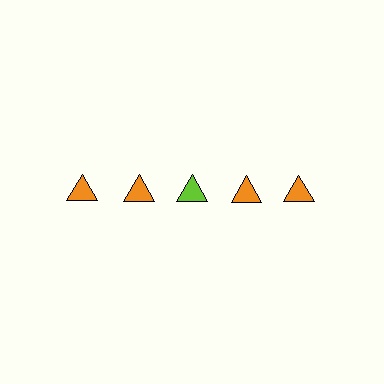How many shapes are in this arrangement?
There are 5 shapes arranged in a grid pattern.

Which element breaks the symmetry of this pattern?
The lime triangle in the top row, center column breaks the symmetry. All other shapes are orange triangles.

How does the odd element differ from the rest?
It has a different color: lime instead of orange.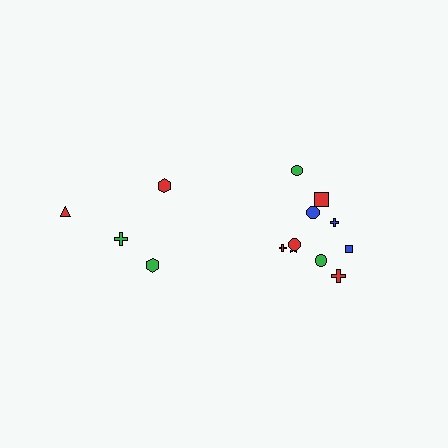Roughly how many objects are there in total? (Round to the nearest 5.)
Roughly 15 objects in total.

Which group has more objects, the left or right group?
The right group.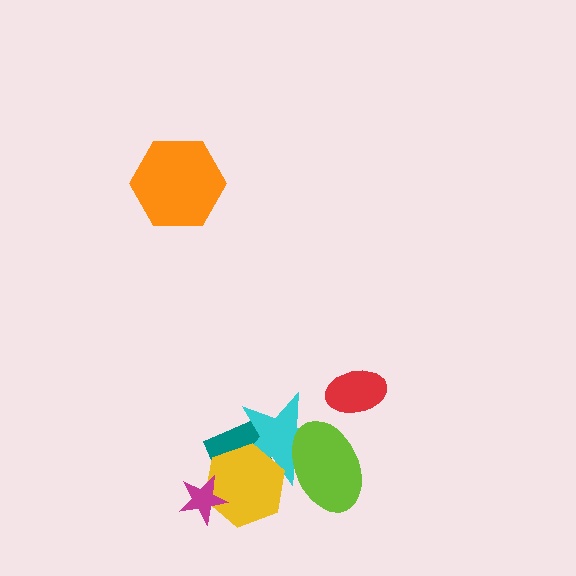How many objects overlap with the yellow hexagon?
3 objects overlap with the yellow hexagon.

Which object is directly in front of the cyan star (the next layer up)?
The yellow hexagon is directly in front of the cyan star.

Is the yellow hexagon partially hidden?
Yes, it is partially covered by another shape.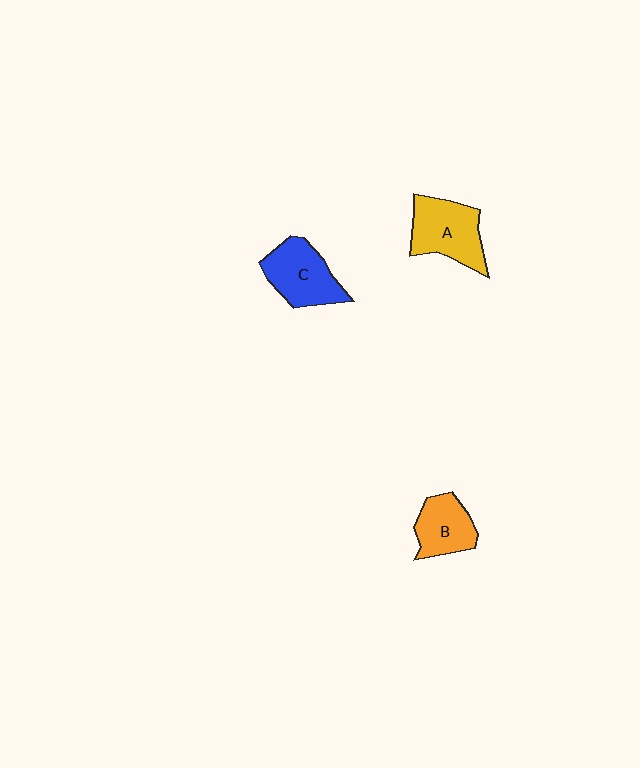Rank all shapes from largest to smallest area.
From largest to smallest: A (yellow), C (blue), B (orange).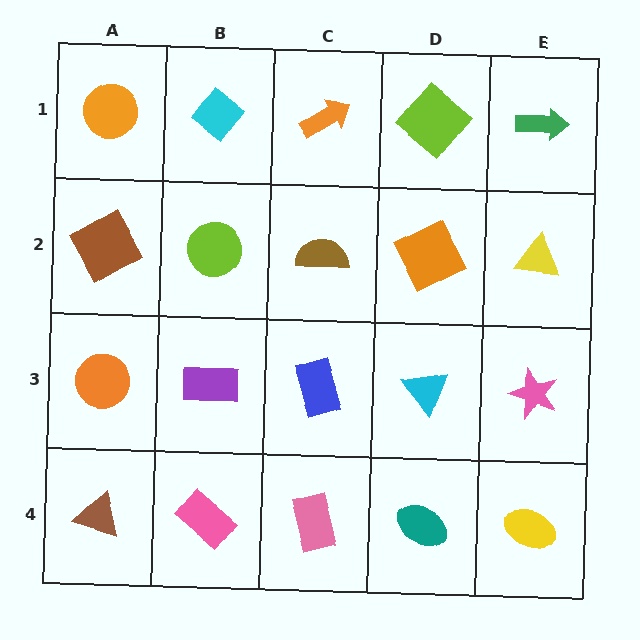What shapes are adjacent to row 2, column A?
An orange circle (row 1, column A), an orange circle (row 3, column A), a lime circle (row 2, column B).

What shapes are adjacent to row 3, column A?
A brown square (row 2, column A), a brown triangle (row 4, column A), a purple rectangle (row 3, column B).